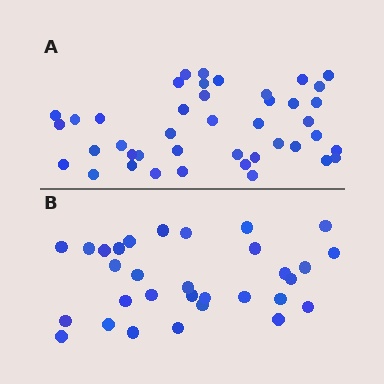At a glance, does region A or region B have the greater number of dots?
Region A (the top region) has more dots.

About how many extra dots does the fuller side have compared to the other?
Region A has roughly 12 or so more dots than region B.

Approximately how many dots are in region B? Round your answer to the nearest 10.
About 30 dots. (The exact count is 31, which rounds to 30.)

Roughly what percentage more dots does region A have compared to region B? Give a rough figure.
About 35% more.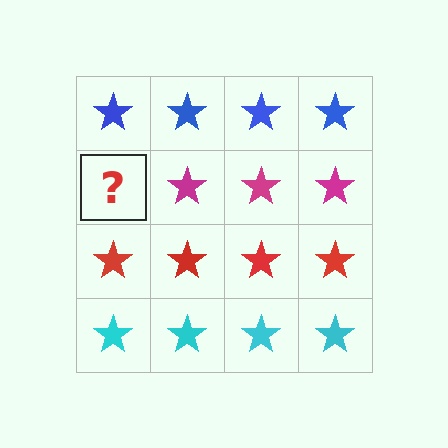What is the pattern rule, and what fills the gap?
The rule is that each row has a consistent color. The gap should be filled with a magenta star.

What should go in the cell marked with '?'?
The missing cell should contain a magenta star.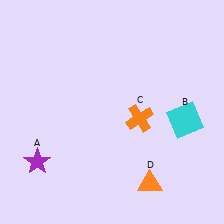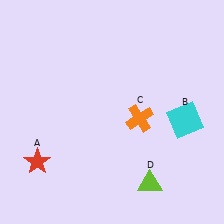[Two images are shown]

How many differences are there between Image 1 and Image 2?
There are 2 differences between the two images.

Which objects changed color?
A changed from purple to red. D changed from orange to lime.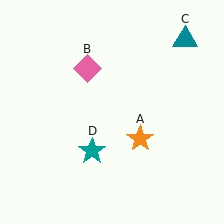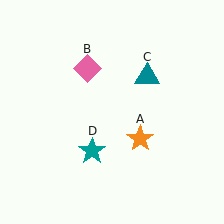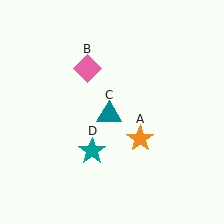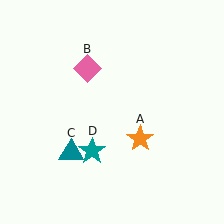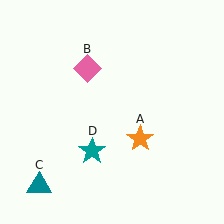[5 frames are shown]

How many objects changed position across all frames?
1 object changed position: teal triangle (object C).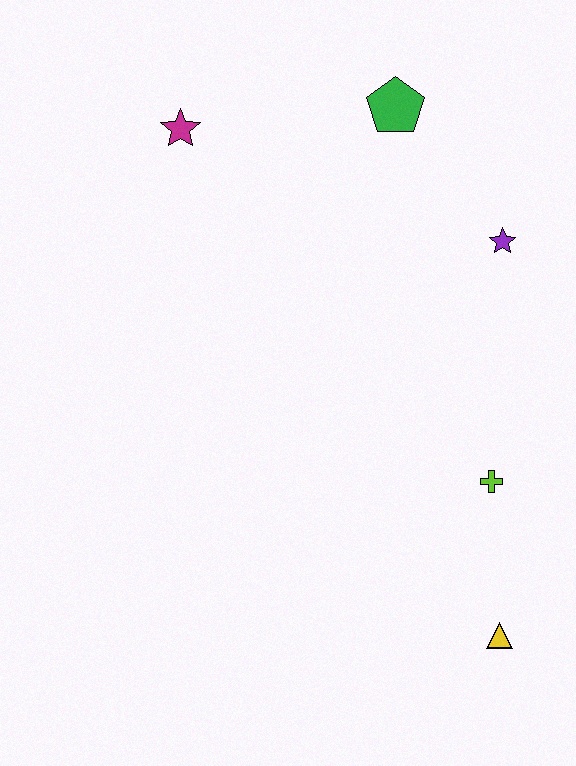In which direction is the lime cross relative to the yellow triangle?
The lime cross is above the yellow triangle.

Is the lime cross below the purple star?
Yes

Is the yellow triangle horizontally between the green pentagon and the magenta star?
No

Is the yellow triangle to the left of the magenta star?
No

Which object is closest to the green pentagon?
The purple star is closest to the green pentagon.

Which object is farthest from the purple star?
The yellow triangle is farthest from the purple star.